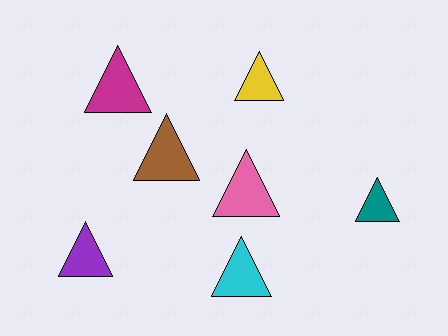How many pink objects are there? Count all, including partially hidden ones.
There is 1 pink object.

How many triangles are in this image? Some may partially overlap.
There are 7 triangles.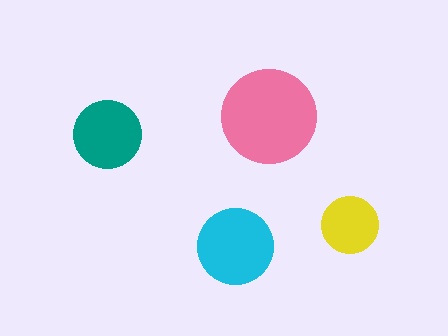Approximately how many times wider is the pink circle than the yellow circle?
About 1.5 times wider.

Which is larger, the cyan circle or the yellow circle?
The cyan one.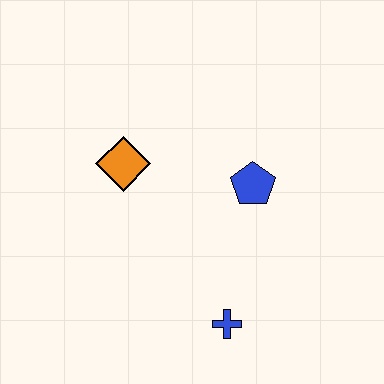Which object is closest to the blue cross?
The blue pentagon is closest to the blue cross.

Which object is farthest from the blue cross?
The orange diamond is farthest from the blue cross.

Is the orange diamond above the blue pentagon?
Yes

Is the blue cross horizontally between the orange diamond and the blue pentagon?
Yes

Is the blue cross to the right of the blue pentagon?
No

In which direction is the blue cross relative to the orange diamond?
The blue cross is below the orange diamond.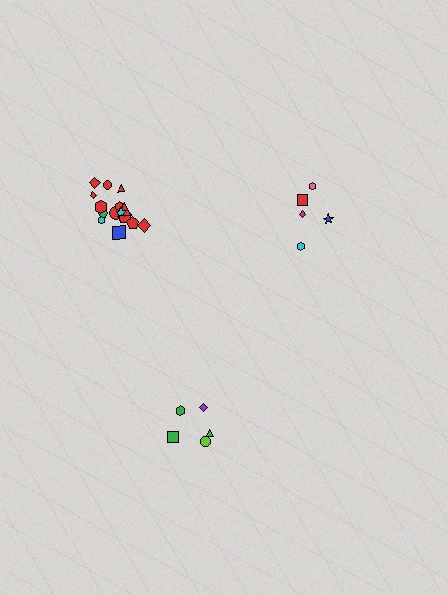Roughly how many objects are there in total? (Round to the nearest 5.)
Roughly 25 objects in total.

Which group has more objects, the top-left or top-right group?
The top-left group.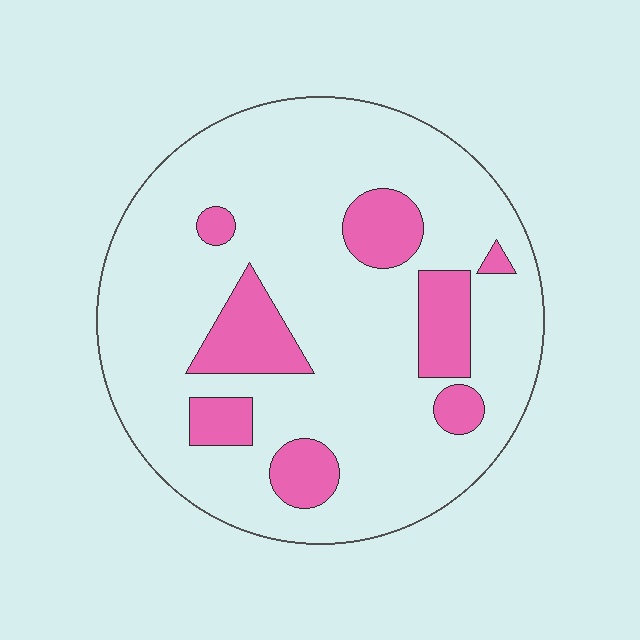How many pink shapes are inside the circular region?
8.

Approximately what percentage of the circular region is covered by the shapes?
Approximately 20%.